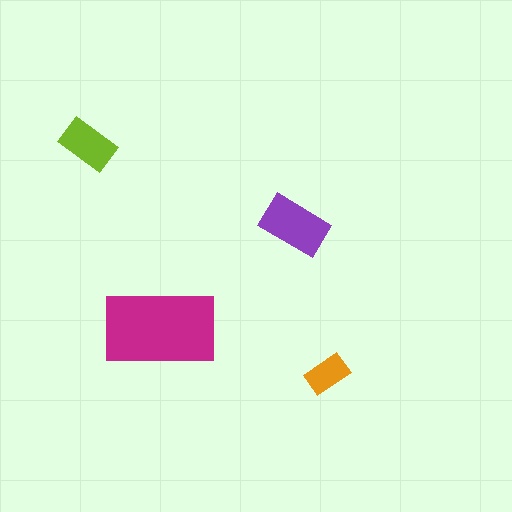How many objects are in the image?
There are 4 objects in the image.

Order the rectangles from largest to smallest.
the magenta one, the purple one, the lime one, the orange one.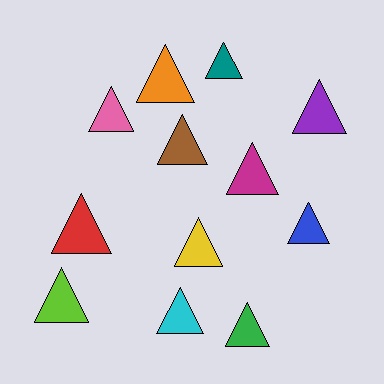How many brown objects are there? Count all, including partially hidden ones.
There is 1 brown object.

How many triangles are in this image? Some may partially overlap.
There are 12 triangles.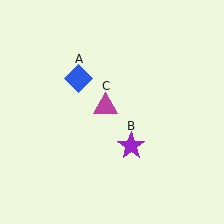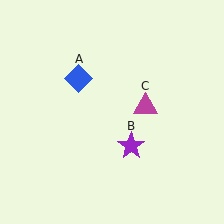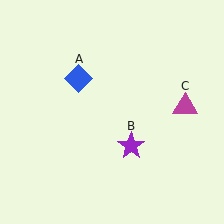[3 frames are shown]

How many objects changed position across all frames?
1 object changed position: magenta triangle (object C).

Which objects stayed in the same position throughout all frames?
Blue diamond (object A) and purple star (object B) remained stationary.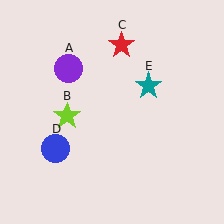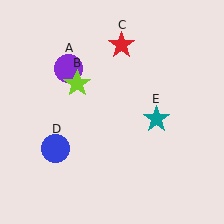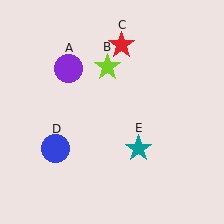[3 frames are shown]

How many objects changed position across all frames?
2 objects changed position: lime star (object B), teal star (object E).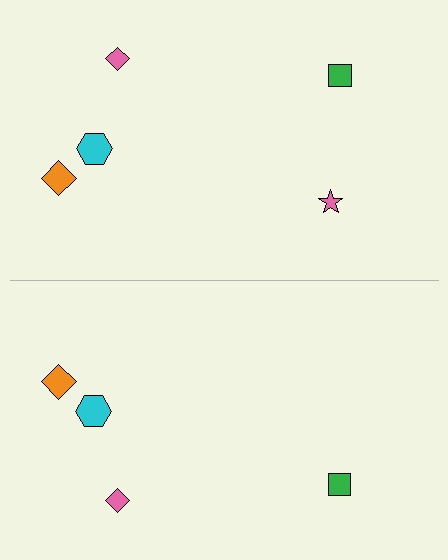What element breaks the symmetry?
A pink star is missing from the bottom side.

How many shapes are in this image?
There are 9 shapes in this image.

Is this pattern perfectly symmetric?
No, the pattern is not perfectly symmetric. A pink star is missing from the bottom side.